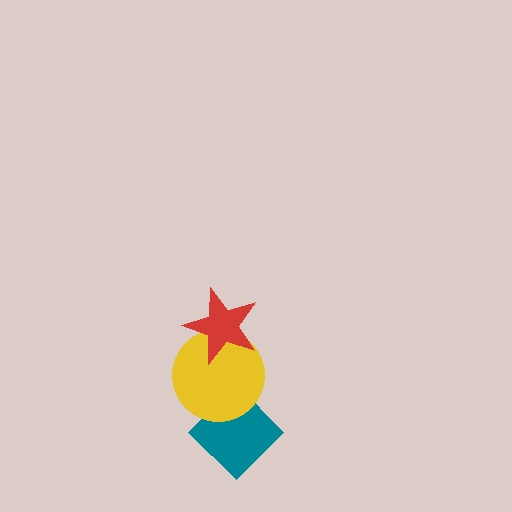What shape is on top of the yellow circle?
The red star is on top of the yellow circle.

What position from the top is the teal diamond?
The teal diamond is 3rd from the top.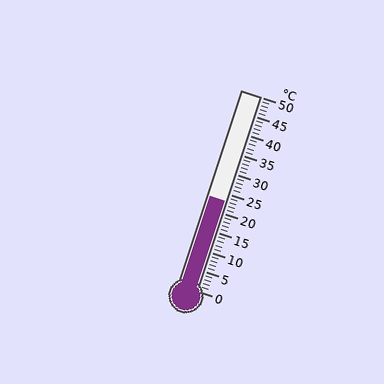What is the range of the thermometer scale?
The thermometer scale ranges from 0°C to 50°C.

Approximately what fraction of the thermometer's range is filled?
The thermometer is filled to approximately 45% of its range.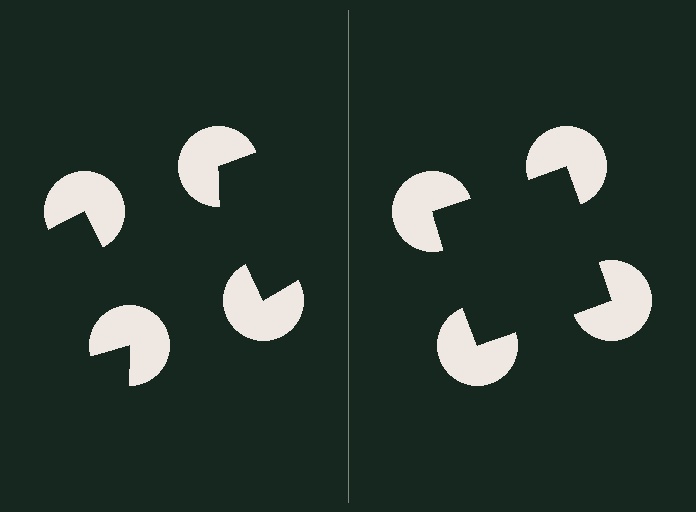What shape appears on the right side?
An illusory square.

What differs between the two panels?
The pac-man discs are positioned identically on both sides; only the wedge orientations differ. On the right they align to a square; on the left they are misaligned.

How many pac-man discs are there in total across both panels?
8 — 4 on each side.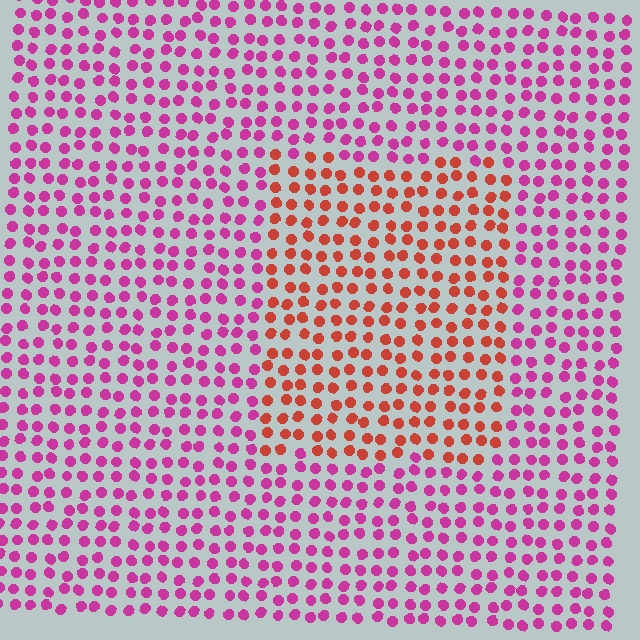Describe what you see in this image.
The image is filled with small magenta elements in a uniform arrangement. A rectangle-shaped region is visible where the elements are tinted to a slightly different hue, forming a subtle color boundary.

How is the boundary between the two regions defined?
The boundary is defined purely by a slight shift in hue (about 48 degrees). Spacing, size, and orientation are identical on both sides.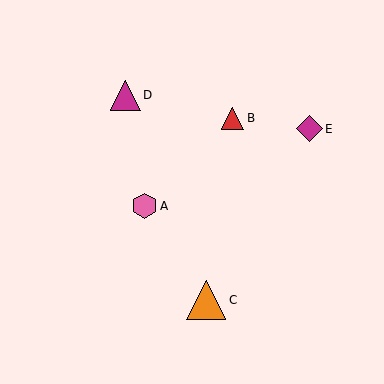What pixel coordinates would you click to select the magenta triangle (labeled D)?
Click at (125, 95) to select the magenta triangle D.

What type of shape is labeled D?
Shape D is a magenta triangle.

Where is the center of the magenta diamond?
The center of the magenta diamond is at (309, 129).